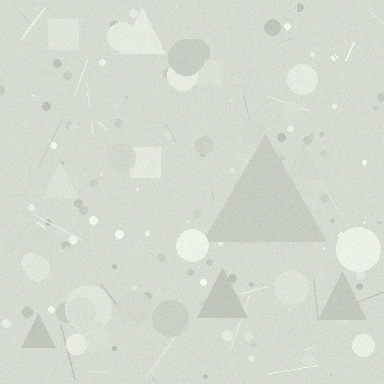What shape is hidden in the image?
A triangle is hidden in the image.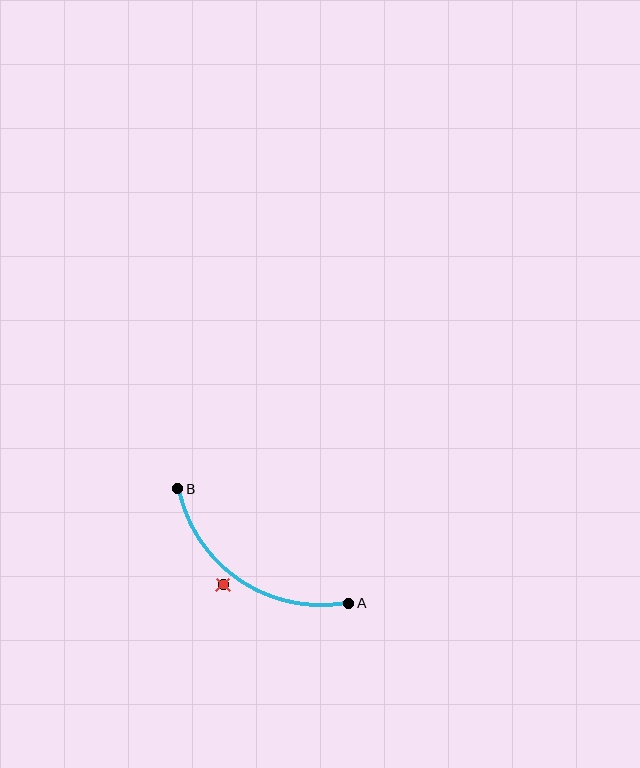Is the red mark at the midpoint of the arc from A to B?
No — the red mark does not lie on the arc at all. It sits slightly outside the curve.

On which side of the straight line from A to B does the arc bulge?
The arc bulges below and to the left of the straight line connecting A and B.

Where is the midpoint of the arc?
The arc midpoint is the point on the curve farthest from the straight line joining A and B. It sits below and to the left of that line.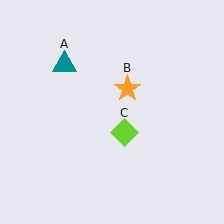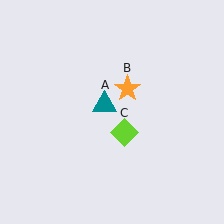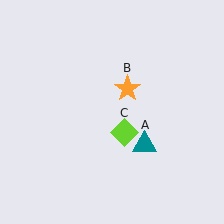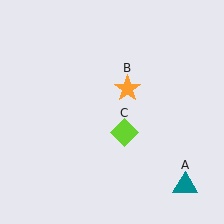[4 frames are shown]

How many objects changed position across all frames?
1 object changed position: teal triangle (object A).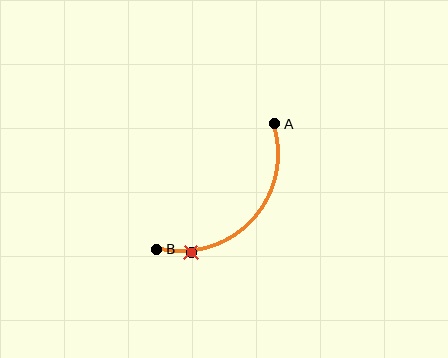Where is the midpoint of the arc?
The arc midpoint is the point on the curve farthest from the straight line joining A and B. It sits below and to the right of that line.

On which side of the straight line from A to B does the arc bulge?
The arc bulges below and to the right of the straight line connecting A and B.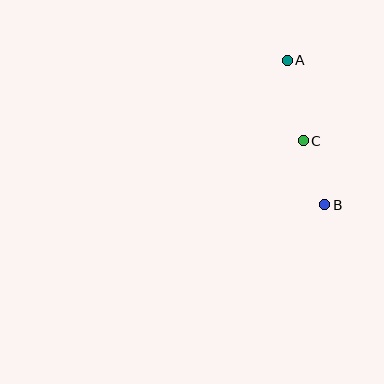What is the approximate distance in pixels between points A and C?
The distance between A and C is approximately 82 pixels.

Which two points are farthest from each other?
Points A and B are farthest from each other.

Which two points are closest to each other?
Points B and C are closest to each other.